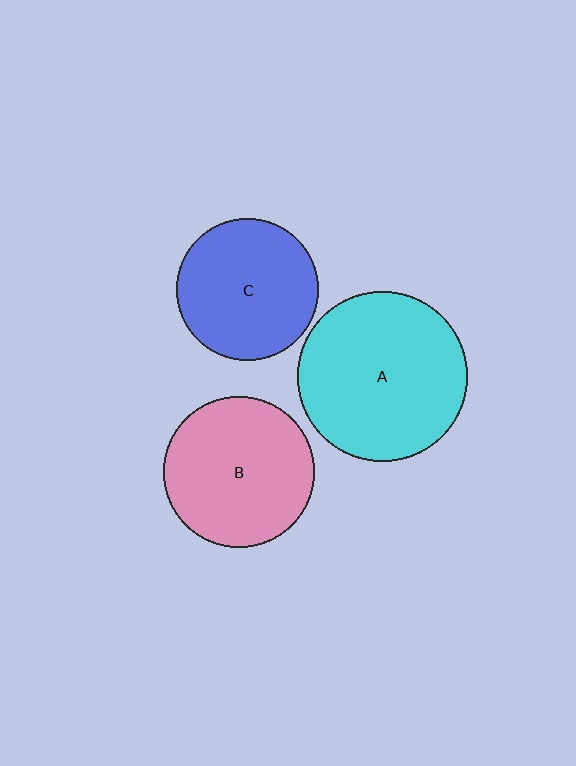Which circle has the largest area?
Circle A (cyan).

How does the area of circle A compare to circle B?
Approximately 1.3 times.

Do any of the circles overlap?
No, none of the circles overlap.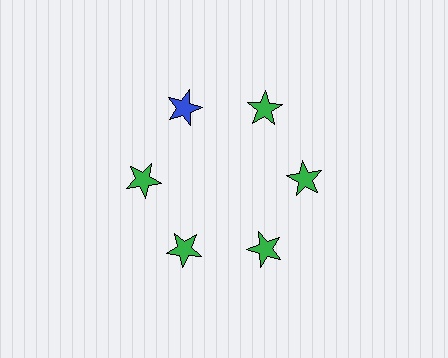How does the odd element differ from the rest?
It has a different color: blue instead of green.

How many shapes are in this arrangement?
There are 6 shapes arranged in a ring pattern.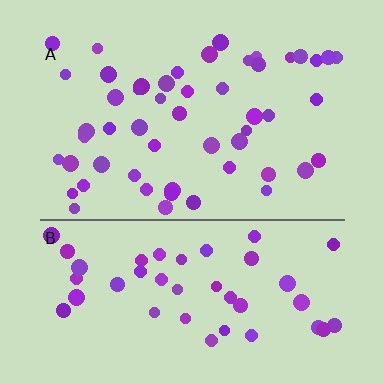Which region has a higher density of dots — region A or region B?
A (the top).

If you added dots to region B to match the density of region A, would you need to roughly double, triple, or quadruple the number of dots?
Approximately double.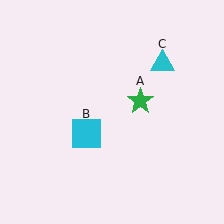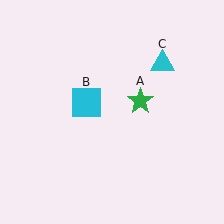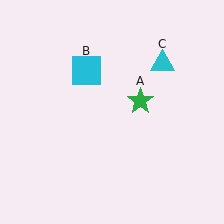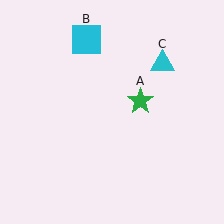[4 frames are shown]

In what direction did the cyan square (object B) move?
The cyan square (object B) moved up.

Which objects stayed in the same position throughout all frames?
Green star (object A) and cyan triangle (object C) remained stationary.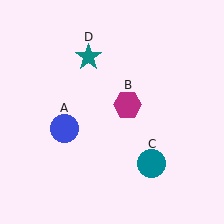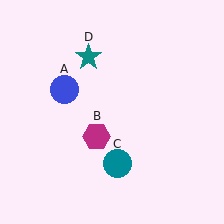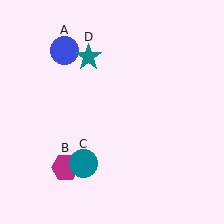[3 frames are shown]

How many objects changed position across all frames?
3 objects changed position: blue circle (object A), magenta hexagon (object B), teal circle (object C).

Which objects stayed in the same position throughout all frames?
Teal star (object D) remained stationary.